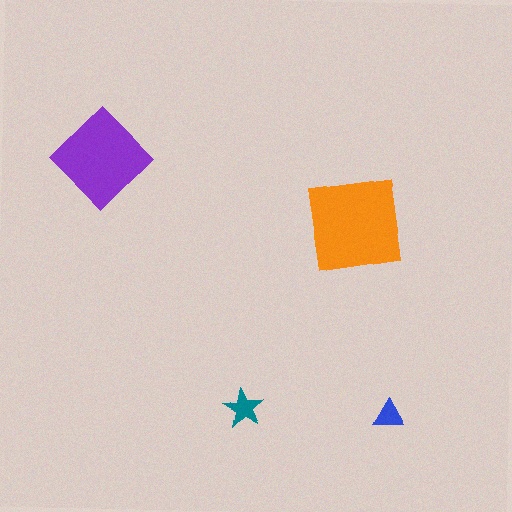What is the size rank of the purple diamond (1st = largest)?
2nd.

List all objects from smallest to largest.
The blue triangle, the teal star, the purple diamond, the orange square.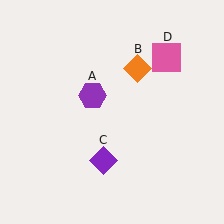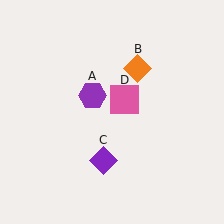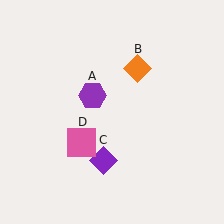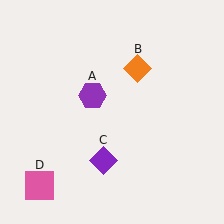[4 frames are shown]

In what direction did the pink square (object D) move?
The pink square (object D) moved down and to the left.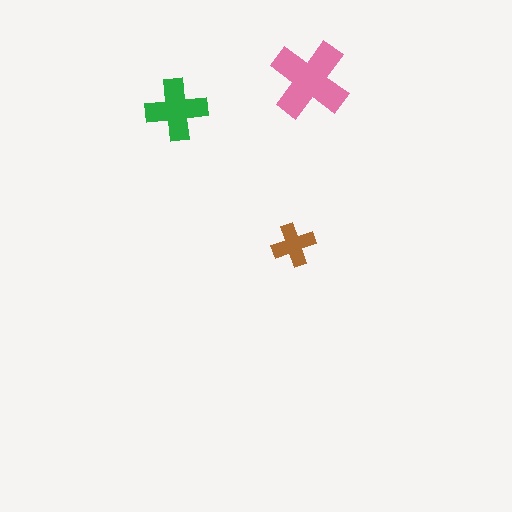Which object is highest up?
The pink cross is topmost.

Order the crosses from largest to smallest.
the pink one, the green one, the brown one.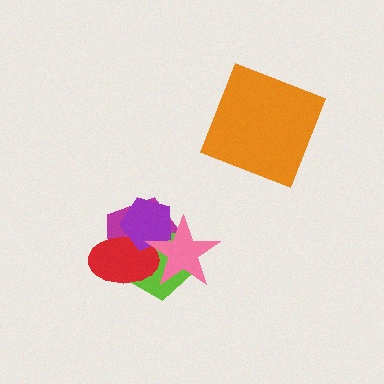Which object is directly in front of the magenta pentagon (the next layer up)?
The lime pentagon is directly in front of the magenta pentagon.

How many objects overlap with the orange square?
0 objects overlap with the orange square.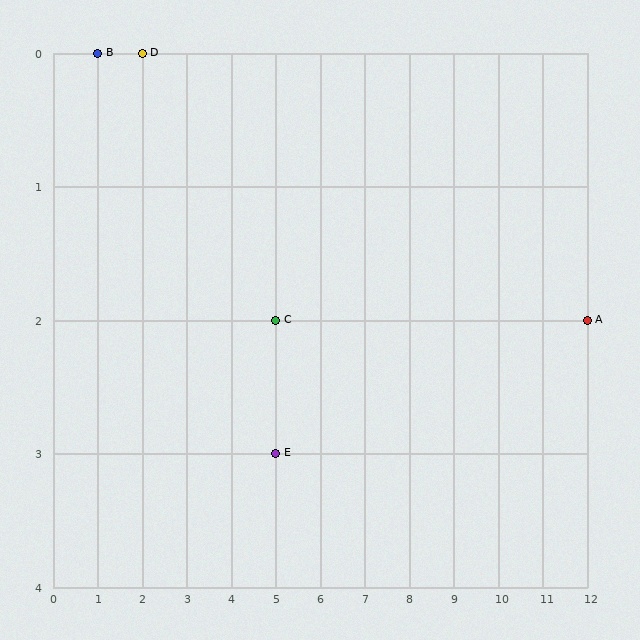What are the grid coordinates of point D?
Point D is at grid coordinates (2, 0).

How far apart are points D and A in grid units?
Points D and A are 10 columns and 2 rows apart (about 10.2 grid units diagonally).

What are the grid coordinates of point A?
Point A is at grid coordinates (12, 2).